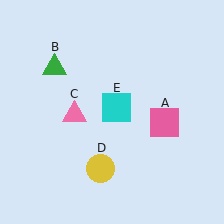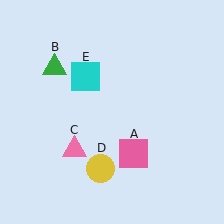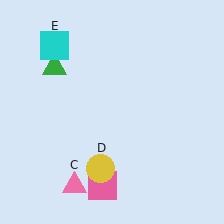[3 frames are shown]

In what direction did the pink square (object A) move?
The pink square (object A) moved down and to the left.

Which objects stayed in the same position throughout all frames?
Green triangle (object B) and yellow circle (object D) remained stationary.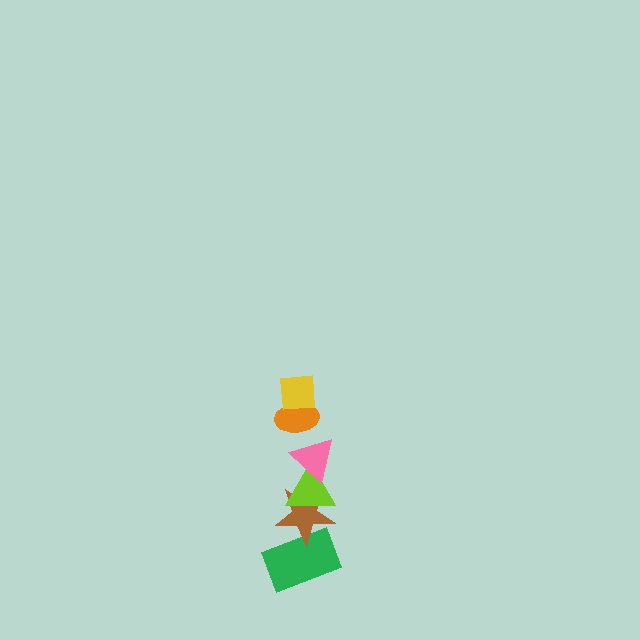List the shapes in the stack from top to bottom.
From top to bottom: the yellow square, the orange ellipse, the pink triangle, the lime triangle, the brown star, the green rectangle.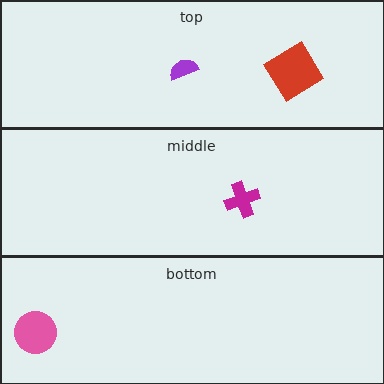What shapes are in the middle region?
The magenta cross.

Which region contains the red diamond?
The top region.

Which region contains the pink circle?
The bottom region.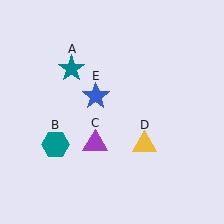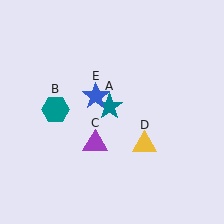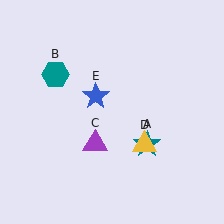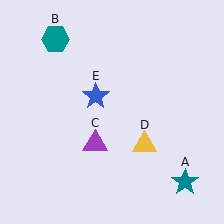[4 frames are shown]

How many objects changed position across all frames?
2 objects changed position: teal star (object A), teal hexagon (object B).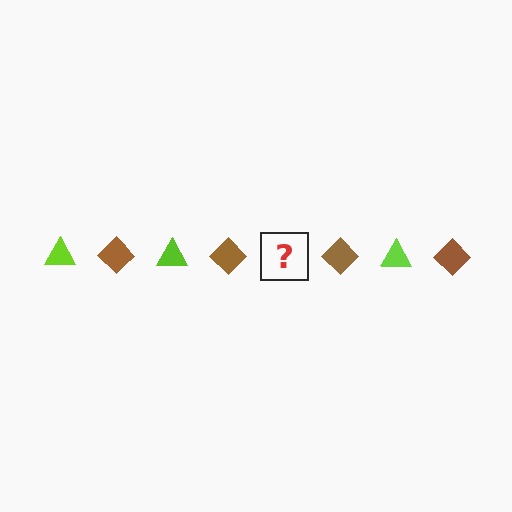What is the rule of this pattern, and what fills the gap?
The rule is that the pattern alternates between lime triangle and brown diamond. The gap should be filled with a lime triangle.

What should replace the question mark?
The question mark should be replaced with a lime triangle.